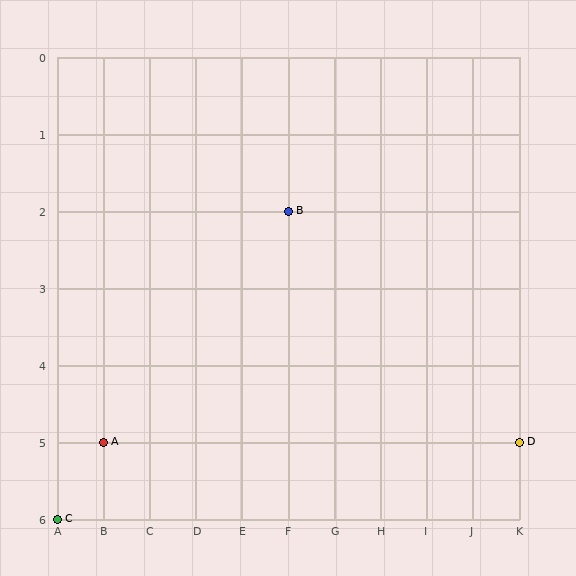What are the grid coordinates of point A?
Point A is at grid coordinates (B, 5).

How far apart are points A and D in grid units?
Points A and D are 9 columns apart.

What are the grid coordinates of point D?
Point D is at grid coordinates (K, 5).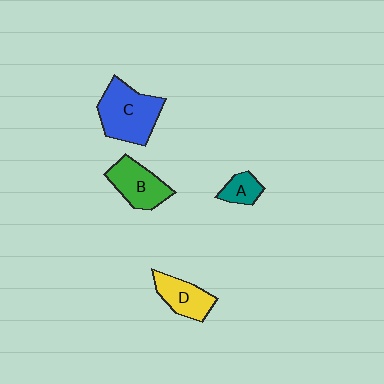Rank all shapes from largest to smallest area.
From largest to smallest: C (blue), B (green), D (yellow), A (teal).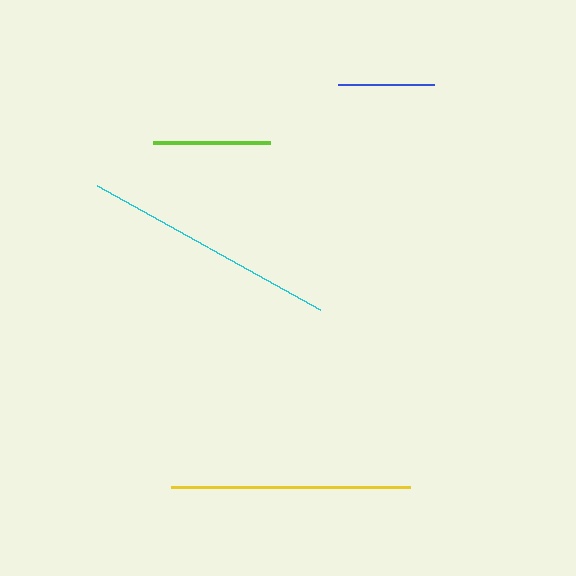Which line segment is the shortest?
The blue line is the shortest at approximately 97 pixels.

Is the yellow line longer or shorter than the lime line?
The yellow line is longer than the lime line.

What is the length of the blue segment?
The blue segment is approximately 97 pixels long.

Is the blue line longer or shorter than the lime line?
The lime line is longer than the blue line.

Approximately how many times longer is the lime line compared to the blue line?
The lime line is approximately 1.2 times the length of the blue line.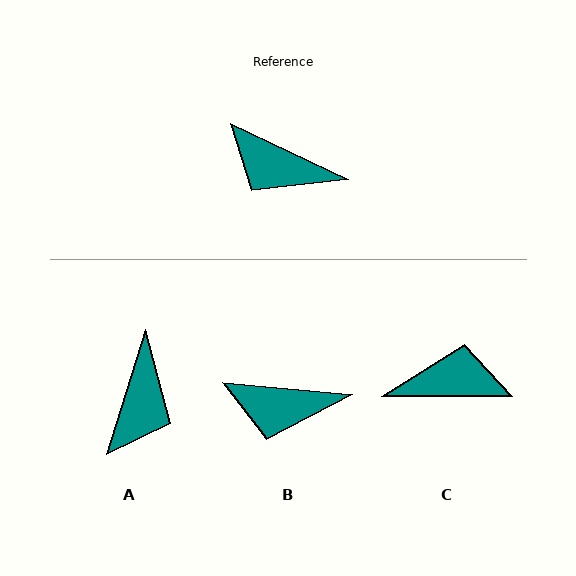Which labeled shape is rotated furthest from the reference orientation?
C, about 155 degrees away.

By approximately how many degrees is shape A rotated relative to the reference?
Approximately 98 degrees counter-clockwise.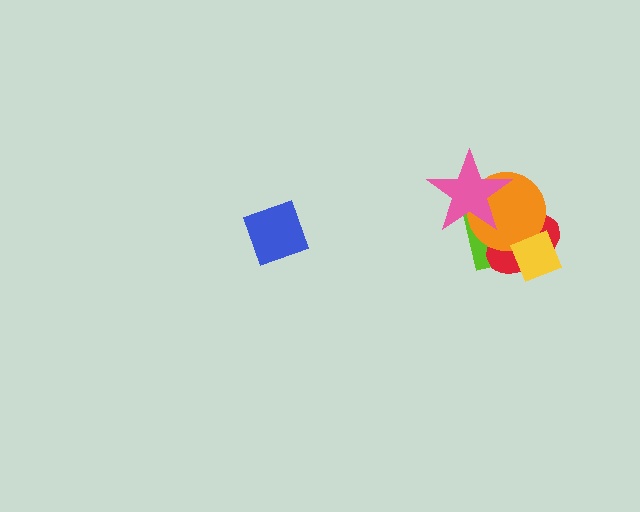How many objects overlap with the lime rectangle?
3 objects overlap with the lime rectangle.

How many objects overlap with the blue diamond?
0 objects overlap with the blue diamond.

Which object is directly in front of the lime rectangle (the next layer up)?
The red ellipse is directly in front of the lime rectangle.